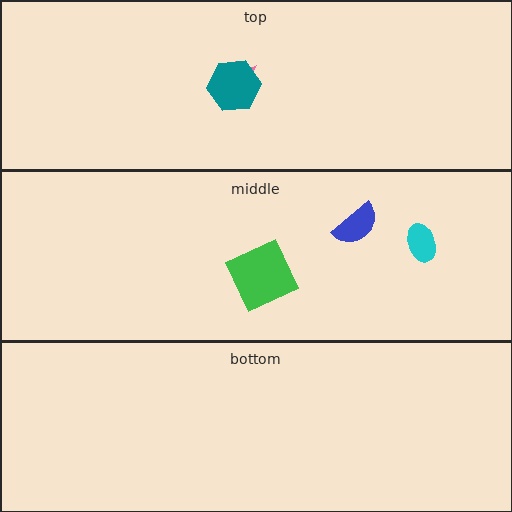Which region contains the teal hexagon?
The top region.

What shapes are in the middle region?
The green square, the cyan ellipse, the blue semicircle.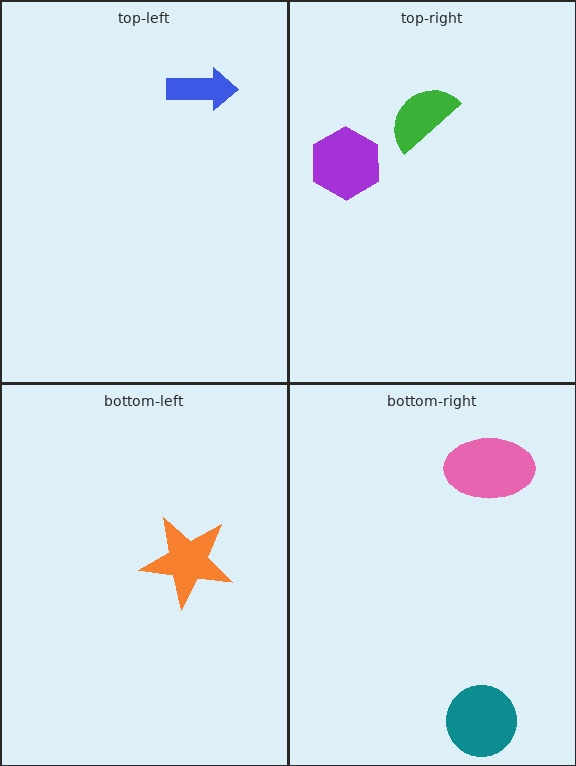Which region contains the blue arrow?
The top-left region.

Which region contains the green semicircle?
The top-right region.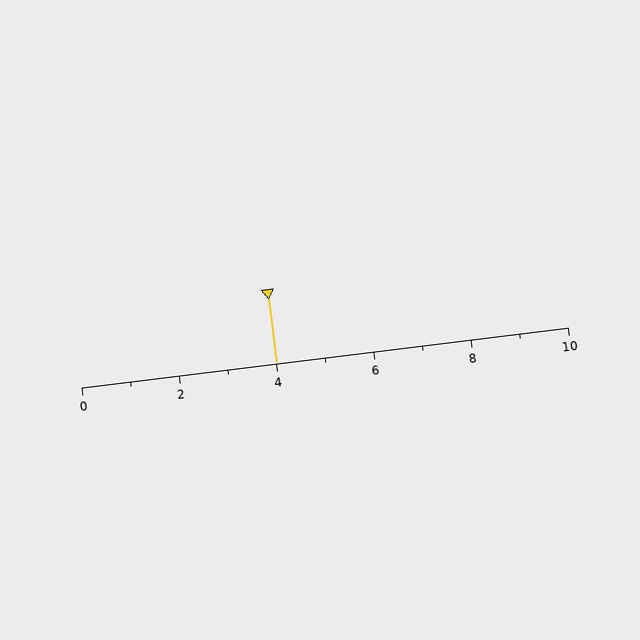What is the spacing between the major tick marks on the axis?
The major ticks are spaced 2 apart.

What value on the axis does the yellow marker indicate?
The marker indicates approximately 4.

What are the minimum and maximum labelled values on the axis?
The axis runs from 0 to 10.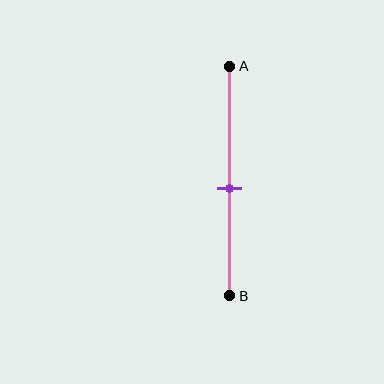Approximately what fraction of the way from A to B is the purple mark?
The purple mark is approximately 55% of the way from A to B.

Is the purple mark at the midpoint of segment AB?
No, the mark is at about 55% from A, not at the 50% midpoint.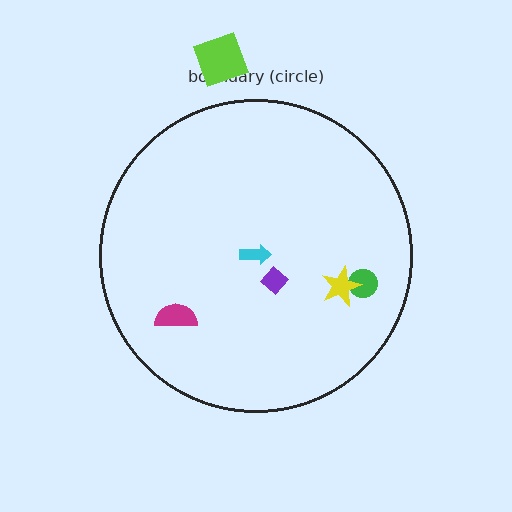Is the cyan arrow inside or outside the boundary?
Inside.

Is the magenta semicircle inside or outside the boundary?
Inside.